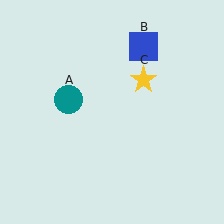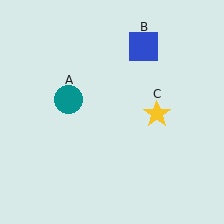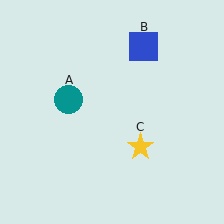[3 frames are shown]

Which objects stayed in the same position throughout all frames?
Teal circle (object A) and blue square (object B) remained stationary.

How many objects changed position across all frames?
1 object changed position: yellow star (object C).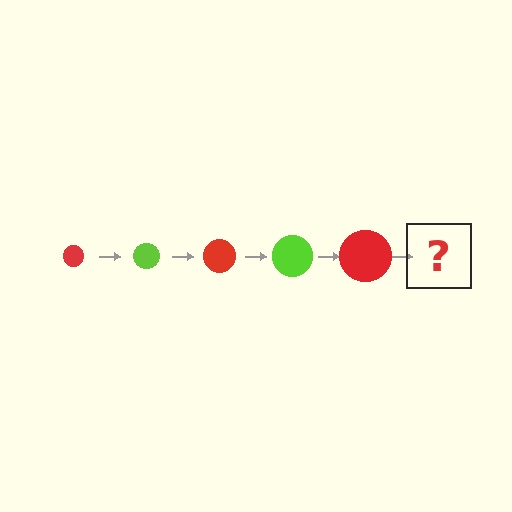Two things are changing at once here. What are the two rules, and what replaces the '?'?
The two rules are that the circle grows larger each step and the color cycles through red and lime. The '?' should be a lime circle, larger than the previous one.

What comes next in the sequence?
The next element should be a lime circle, larger than the previous one.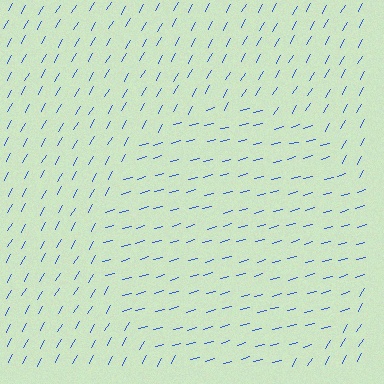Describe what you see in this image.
The image is filled with small blue line segments. A circle region in the image has lines oriented differently from the surrounding lines, creating a visible texture boundary.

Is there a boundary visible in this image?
Yes, there is a texture boundary formed by a change in line orientation.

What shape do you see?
I see a circle.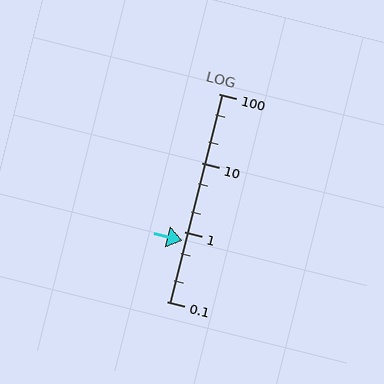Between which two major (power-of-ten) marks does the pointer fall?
The pointer is between 0.1 and 1.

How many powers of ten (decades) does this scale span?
The scale spans 3 decades, from 0.1 to 100.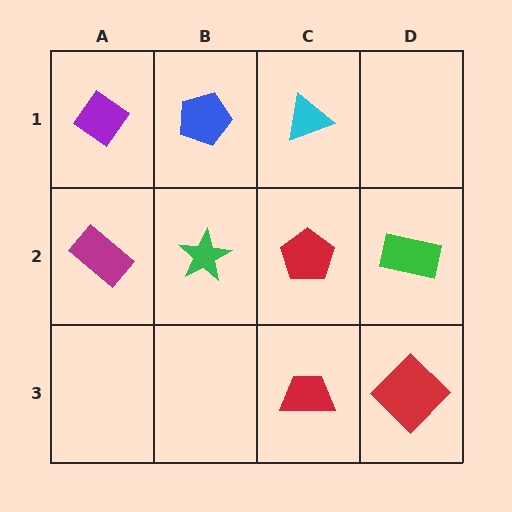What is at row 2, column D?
A green rectangle.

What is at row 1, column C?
A cyan triangle.